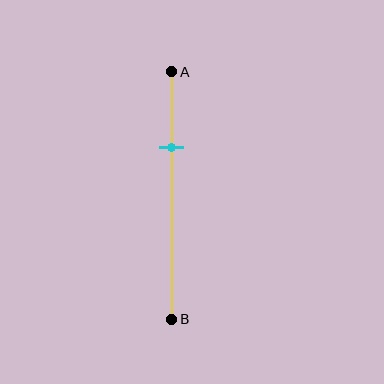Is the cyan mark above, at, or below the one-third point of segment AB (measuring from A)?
The cyan mark is approximately at the one-third point of segment AB.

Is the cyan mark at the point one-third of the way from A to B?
Yes, the mark is approximately at the one-third point.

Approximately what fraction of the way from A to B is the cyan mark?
The cyan mark is approximately 30% of the way from A to B.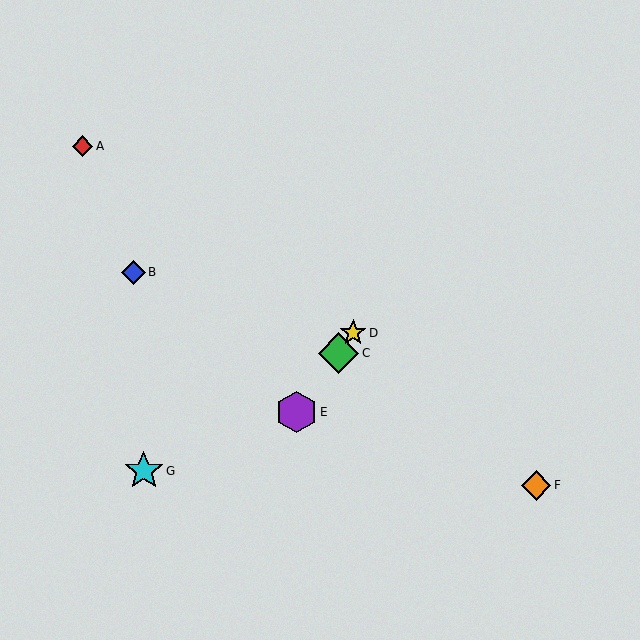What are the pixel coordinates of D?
Object D is at (353, 333).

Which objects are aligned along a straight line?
Objects C, D, E are aligned along a straight line.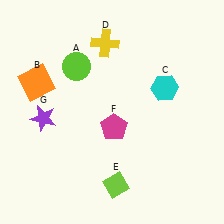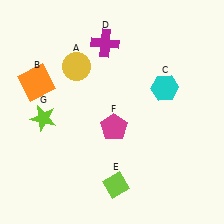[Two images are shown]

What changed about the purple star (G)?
In Image 1, G is purple. In Image 2, it changed to lime.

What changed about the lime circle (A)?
In Image 1, A is lime. In Image 2, it changed to yellow.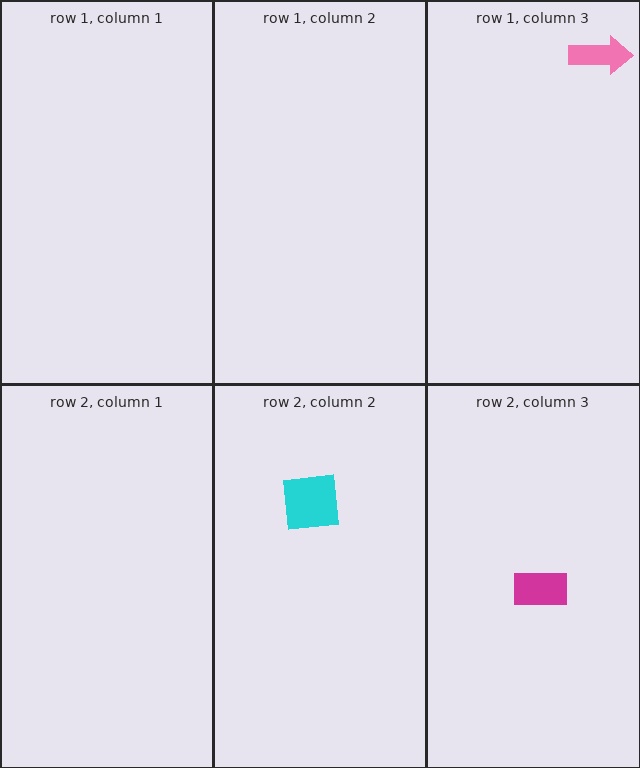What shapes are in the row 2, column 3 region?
The magenta rectangle.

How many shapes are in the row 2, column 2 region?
1.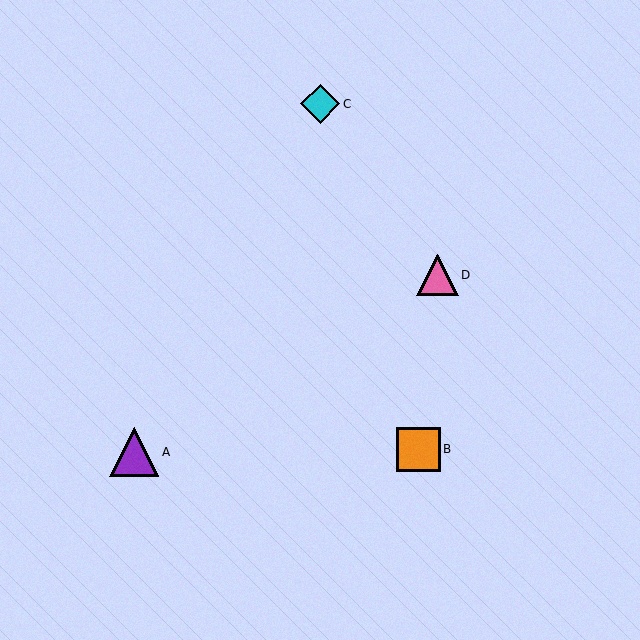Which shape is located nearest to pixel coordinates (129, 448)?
The purple triangle (labeled A) at (134, 452) is nearest to that location.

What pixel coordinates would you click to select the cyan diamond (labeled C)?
Click at (320, 104) to select the cyan diamond C.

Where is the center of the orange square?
The center of the orange square is at (418, 449).